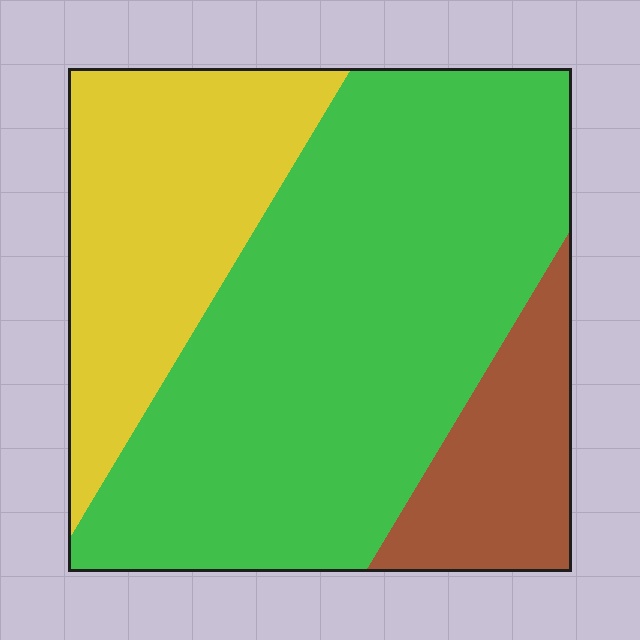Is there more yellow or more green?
Green.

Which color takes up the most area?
Green, at roughly 60%.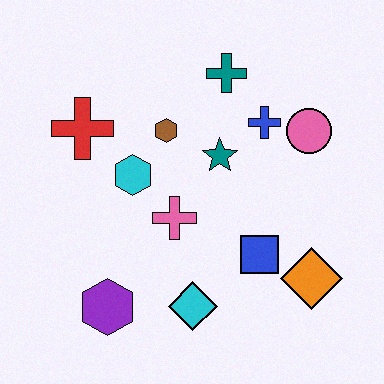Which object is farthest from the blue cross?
The purple hexagon is farthest from the blue cross.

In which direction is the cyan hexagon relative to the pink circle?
The cyan hexagon is to the left of the pink circle.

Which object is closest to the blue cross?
The pink circle is closest to the blue cross.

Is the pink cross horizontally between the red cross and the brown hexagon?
No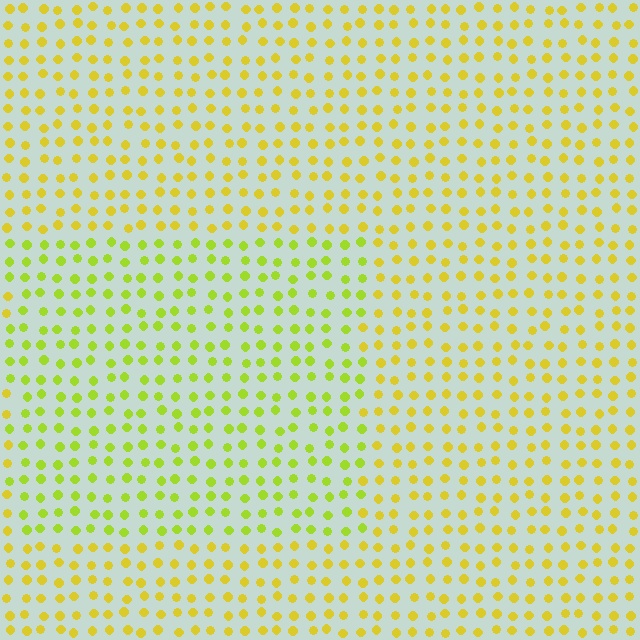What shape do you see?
I see a rectangle.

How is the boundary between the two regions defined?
The boundary is defined purely by a slight shift in hue (about 27 degrees). Spacing, size, and orientation are identical on both sides.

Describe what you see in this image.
The image is filled with small yellow elements in a uniform arrangement. A rectangle-shaped region is visible where the elements are tinted to a slightly different hue, forming a subtle color boundary.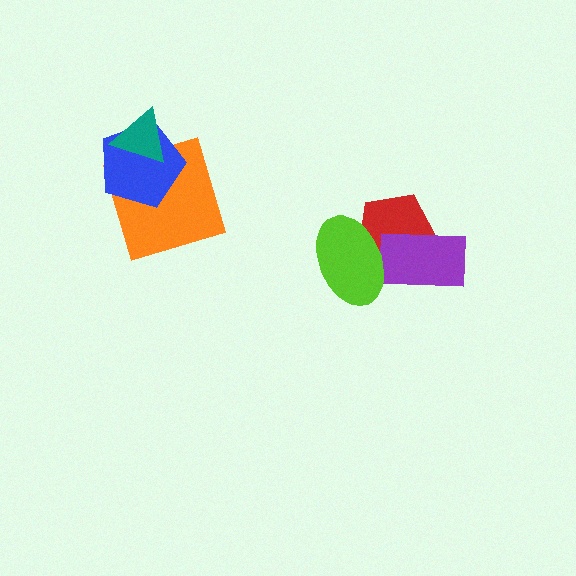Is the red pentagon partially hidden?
Yes, it is partially covered by another shape.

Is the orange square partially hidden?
Yes, it is partially covered by another shape.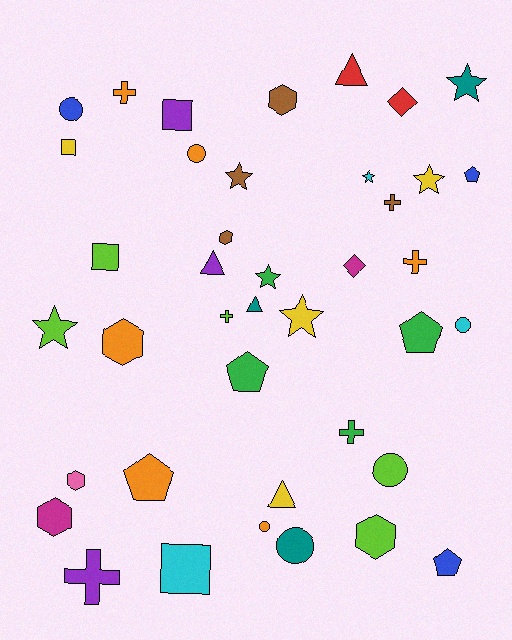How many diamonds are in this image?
There are 2 diamonds.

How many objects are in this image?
There are 40 objects.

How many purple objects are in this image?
There are 3 purple objects.